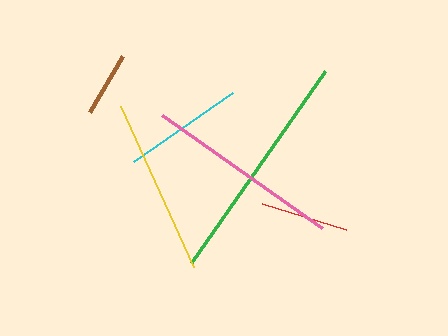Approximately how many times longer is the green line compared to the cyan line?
The green line is approximately 1.9 times the length of the cyan line.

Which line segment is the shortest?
The brown line is the shortest at approximately 65 pixels.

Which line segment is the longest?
The green line is the longest at approximately 234 pixels.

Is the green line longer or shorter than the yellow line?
The green line is longer than the yellow line.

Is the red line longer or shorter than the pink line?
The pink line is longer than the red line.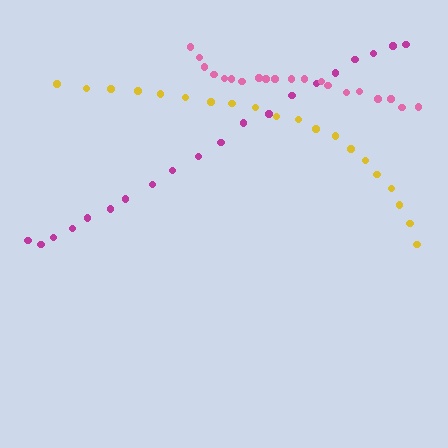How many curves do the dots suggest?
There are 3 distinct paths.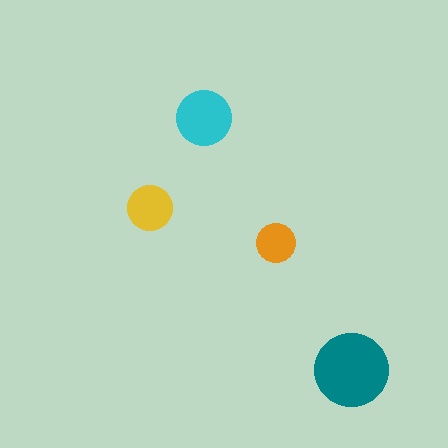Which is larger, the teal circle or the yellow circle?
The teal one.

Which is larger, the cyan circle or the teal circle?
The teal one.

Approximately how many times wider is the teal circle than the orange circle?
About 2 times wider.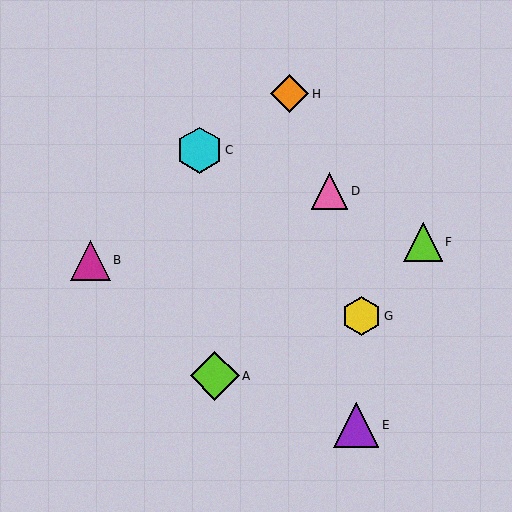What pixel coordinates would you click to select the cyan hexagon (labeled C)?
Click at (199, 150) to select the cyan hexagon C.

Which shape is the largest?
The lime diamond (labeled A) is the largest.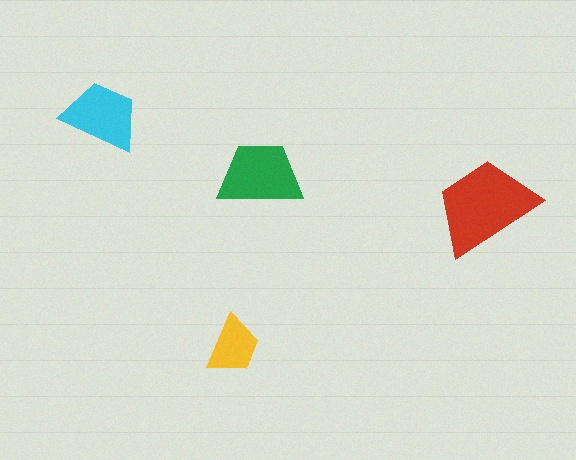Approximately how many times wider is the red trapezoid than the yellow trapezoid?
About 2 times wider.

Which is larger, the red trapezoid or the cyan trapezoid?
The red one.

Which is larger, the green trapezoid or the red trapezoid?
The red one.